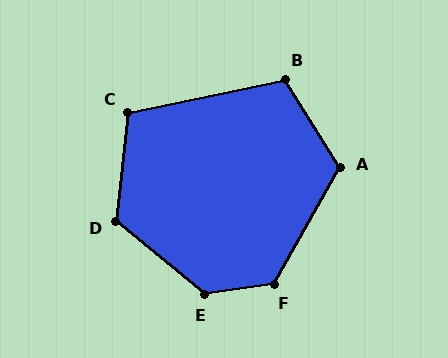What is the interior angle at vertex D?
Approximately 123 degrees (obtuse).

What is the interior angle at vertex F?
Approximately 127 degrees (obtuse).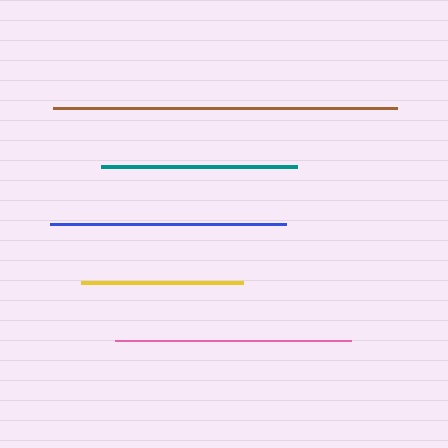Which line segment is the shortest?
The yellow line is the shortest at approximately 162 pixels.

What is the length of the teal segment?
The teal segment is approximately 196 pixels long.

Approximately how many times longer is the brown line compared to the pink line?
The brown line is approximately 1.5 times the length of the pink line.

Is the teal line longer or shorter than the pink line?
The pink line is longer than the teal line.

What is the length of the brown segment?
The brown segment is approximately 344 pixels long.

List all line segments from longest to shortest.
From longest to shortest: brown, pink, blue, teal, yellow.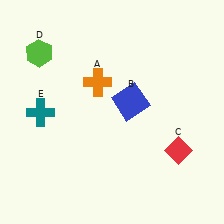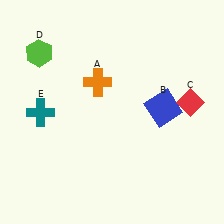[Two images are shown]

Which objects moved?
The objects that moved are: the blue square (B), the red diamond (C).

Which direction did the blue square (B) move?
The blue square (B) moved right.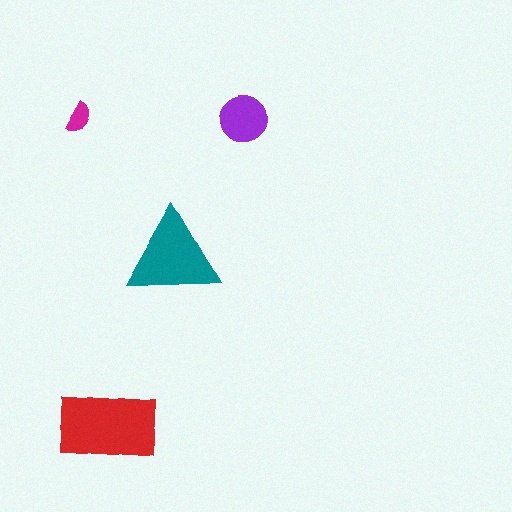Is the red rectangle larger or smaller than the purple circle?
Larger.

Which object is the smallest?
The magenta semicircle.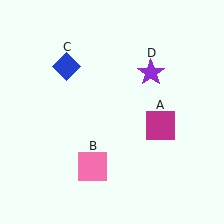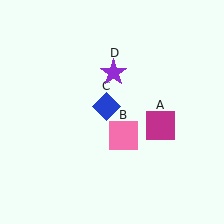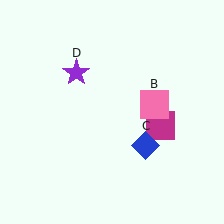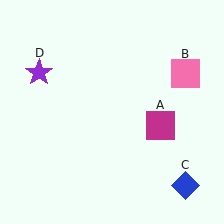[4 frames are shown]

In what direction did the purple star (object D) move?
The purple star (object D) moved left.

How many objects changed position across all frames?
3 objects changed position: pink square (object B), blue diamond (object C), purple star (object D).